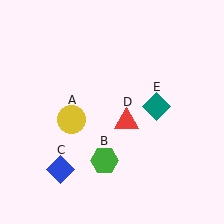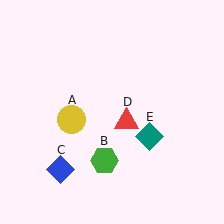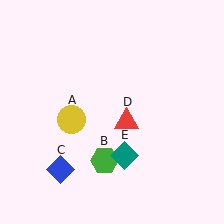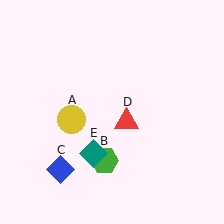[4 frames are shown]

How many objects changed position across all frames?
1 object changed position: teal diamond (object E).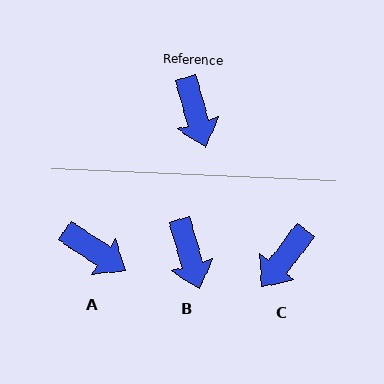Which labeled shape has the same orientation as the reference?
B.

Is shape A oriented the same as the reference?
No, it is off by about 40 degrees.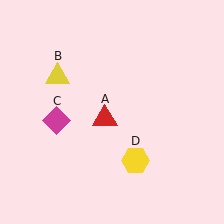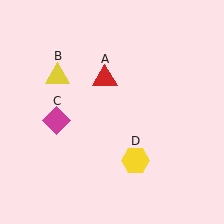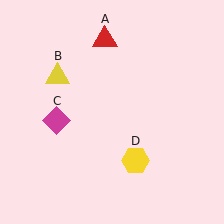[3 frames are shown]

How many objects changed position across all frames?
1 object changed position: red triangle (object A).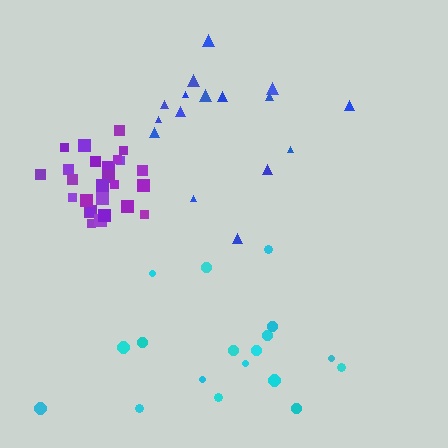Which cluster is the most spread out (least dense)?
Cyan.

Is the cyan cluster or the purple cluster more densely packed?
Purple.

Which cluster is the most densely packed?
Purple.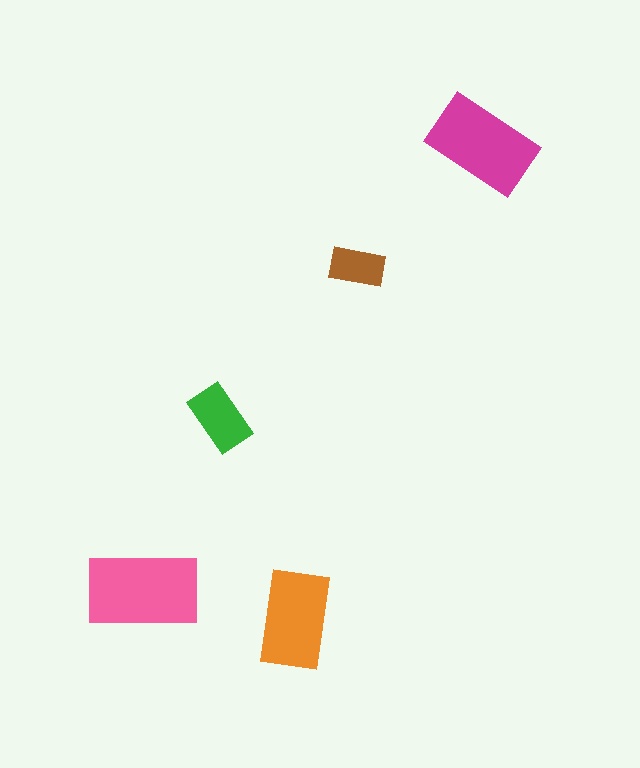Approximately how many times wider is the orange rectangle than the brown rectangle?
About 2 times wider.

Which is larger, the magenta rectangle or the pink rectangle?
The pink one.